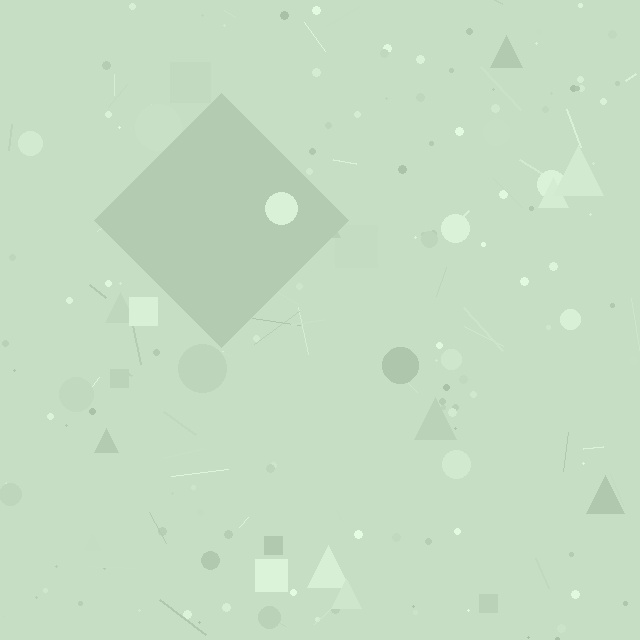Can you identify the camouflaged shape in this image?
The camouflaged shape is a diamond.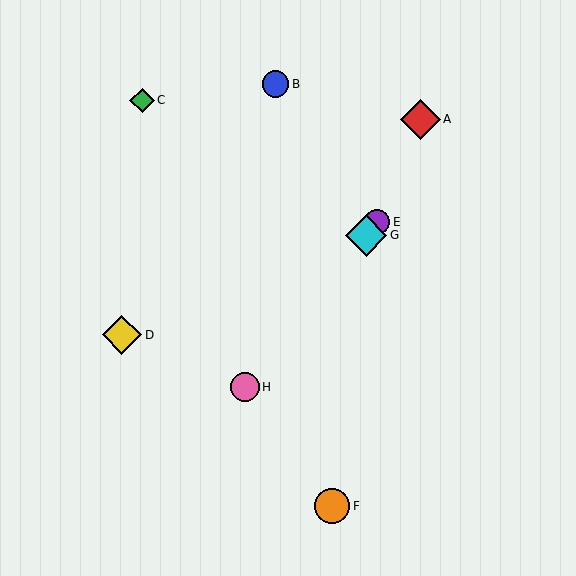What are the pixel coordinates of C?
Object C is at (142, 100).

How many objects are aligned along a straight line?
3 objects (E, G, H) are aligned along a straight line.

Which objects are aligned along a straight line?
Objects E, G, H are aligned along a straight line.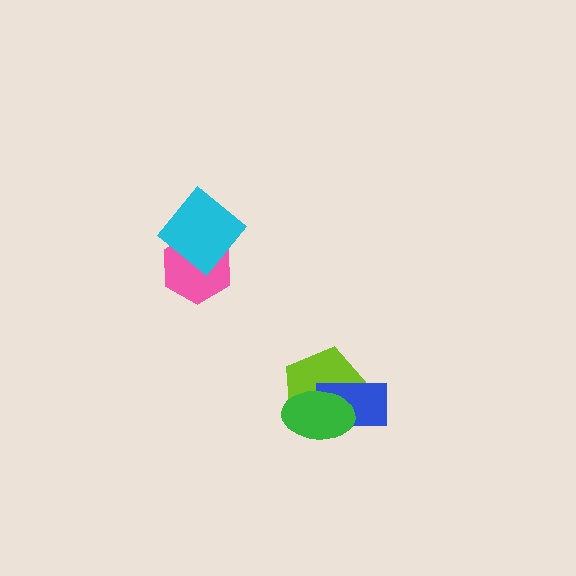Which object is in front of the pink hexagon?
The cyan diamond is in front of the pink hexagon.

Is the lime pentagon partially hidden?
Yes, it is partially covered by another shape.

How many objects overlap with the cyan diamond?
1 object overlaps with the cyan diamond.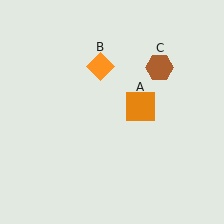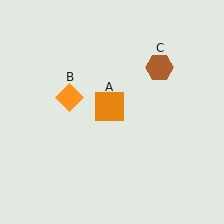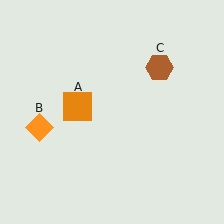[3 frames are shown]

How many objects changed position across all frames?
2 objects changed position: orange square (object A), orange diamond (object B).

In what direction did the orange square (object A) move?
The orange square (object A) moved left.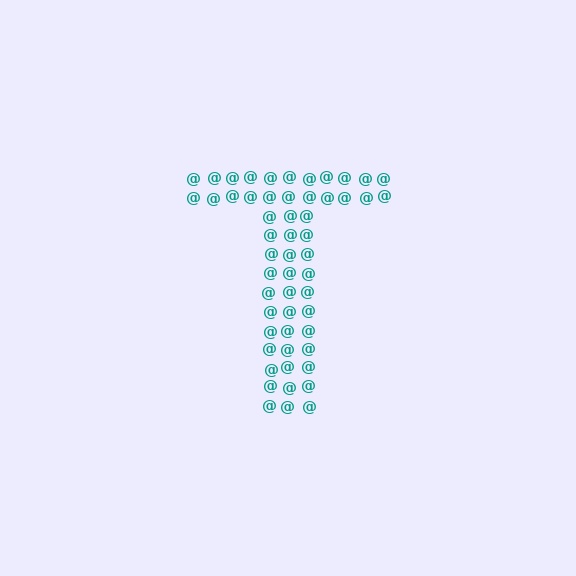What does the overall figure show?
The overall figure shows the letter T.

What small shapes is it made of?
It is made of small at signs.